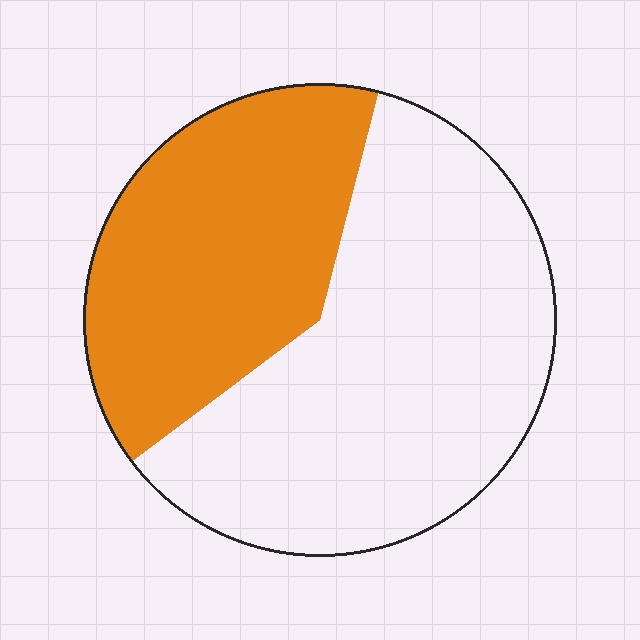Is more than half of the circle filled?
No.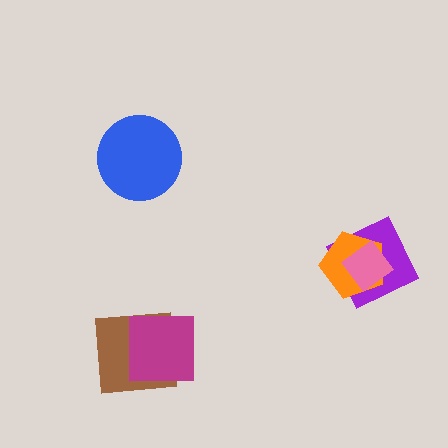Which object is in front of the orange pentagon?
The pink diamond is in front of the orange pentagon.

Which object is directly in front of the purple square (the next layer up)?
The orange pentagon is directly in front of the purple square.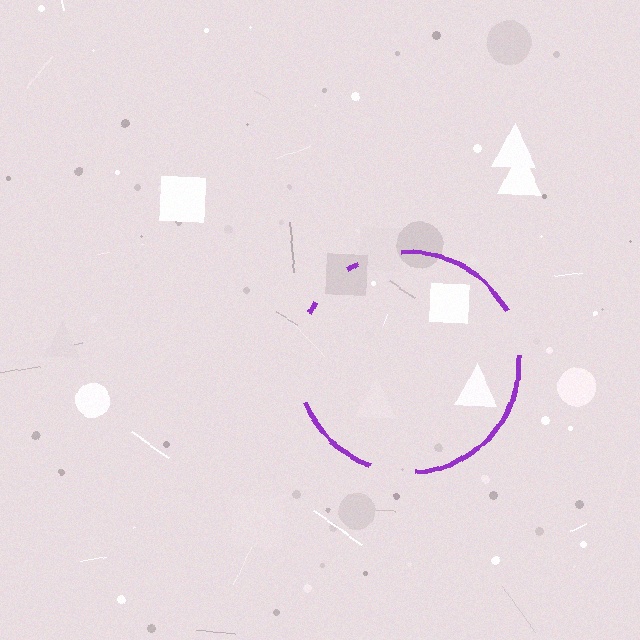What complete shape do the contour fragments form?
The contour fragments form a circle.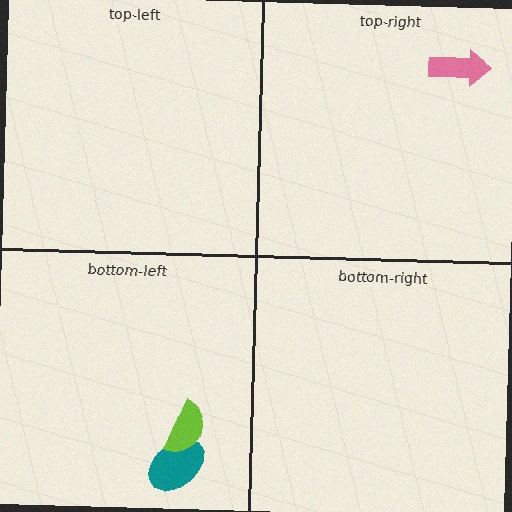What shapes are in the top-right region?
The pink arrow.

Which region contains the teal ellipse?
The bottom-left region.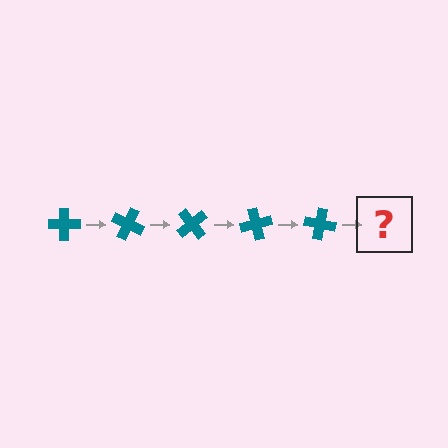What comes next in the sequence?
The next element should be a teal cross rotated 125 degrees.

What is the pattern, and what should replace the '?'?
The pattern is that the cross rotates 25 degrees each step. The '?' should be a teal cross rotated 125 degrees.